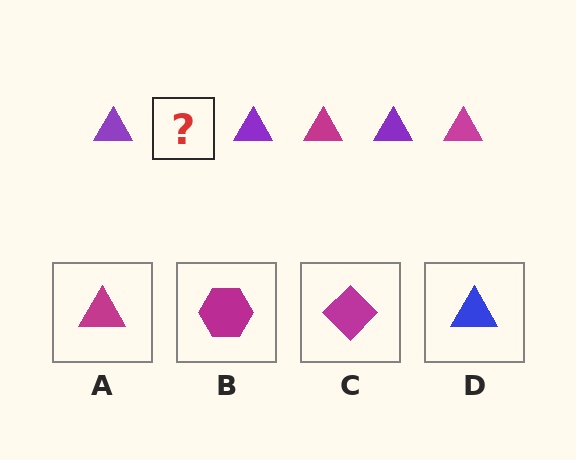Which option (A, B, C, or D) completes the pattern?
A.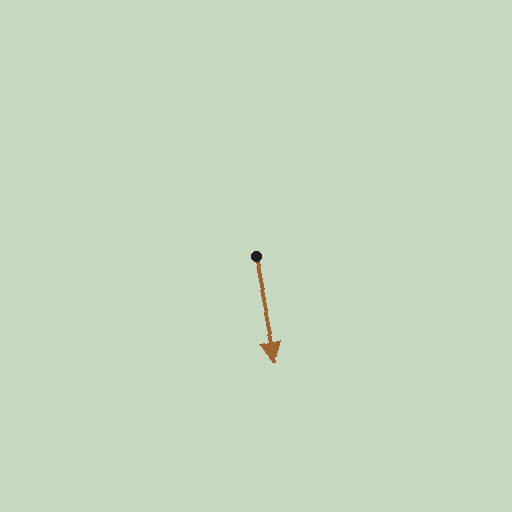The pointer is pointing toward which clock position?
Roughly 6 o'clock.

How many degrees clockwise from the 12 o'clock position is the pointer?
Approximately 168 degrees.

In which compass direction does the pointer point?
South.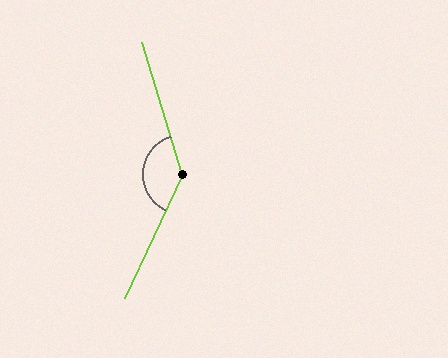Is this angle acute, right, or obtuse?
It is obtuse.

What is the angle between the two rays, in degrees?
Approximately 138 degrees.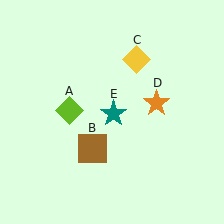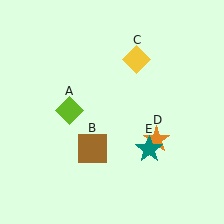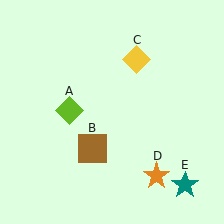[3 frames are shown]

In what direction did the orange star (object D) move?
The orange star (object D) moved down.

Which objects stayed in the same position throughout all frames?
Lime diamond (object A) and brown square (object B) and yellow diamond (object C) remained stationary.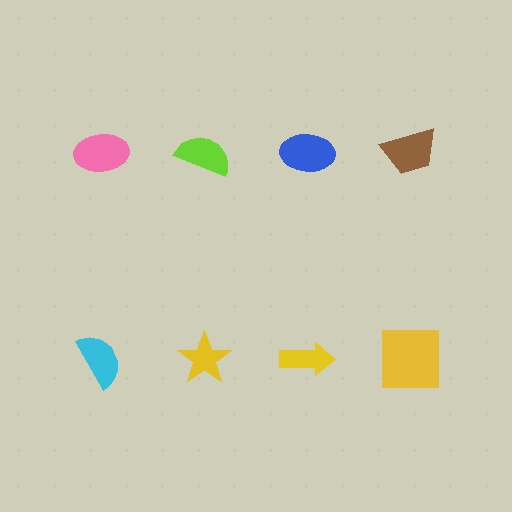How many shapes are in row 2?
4 shapes.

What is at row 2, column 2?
A yellow star.